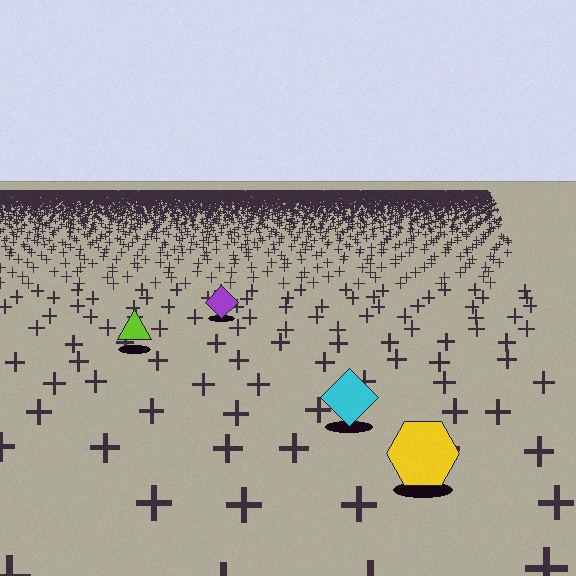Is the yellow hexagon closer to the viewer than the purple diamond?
Yes. The yellow hexagon is closer — you can tell from the texture gradient: the ground texture is coarser near it.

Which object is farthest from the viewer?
The purple diamond is farthest from the viewer. It appears smaller and the ground texture around it is denser.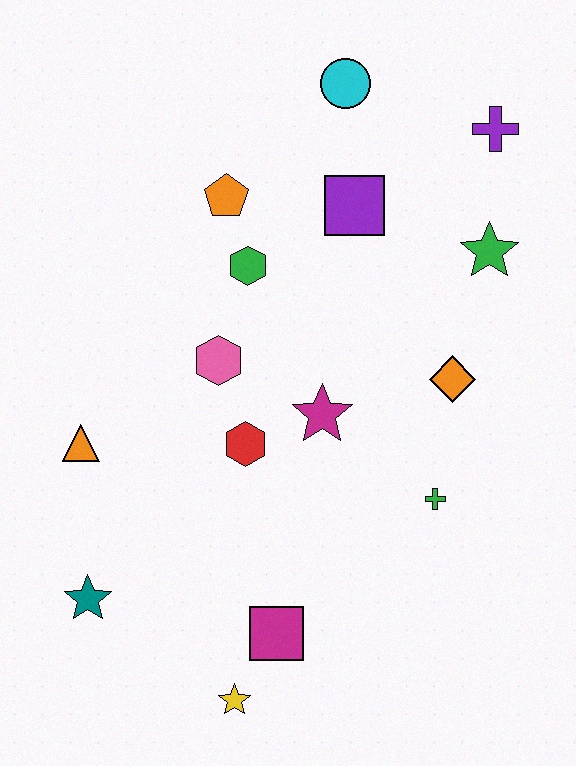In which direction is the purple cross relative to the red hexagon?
The purple cross is above the red hexagon.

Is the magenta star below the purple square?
Yes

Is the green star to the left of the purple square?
No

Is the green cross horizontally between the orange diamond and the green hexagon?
Yes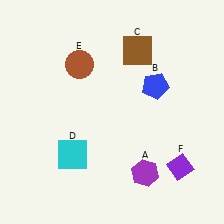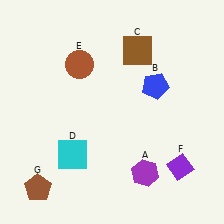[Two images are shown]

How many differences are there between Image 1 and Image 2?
There is 1 difference between the two images.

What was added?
A brown pentagon (G) was added in Image 2.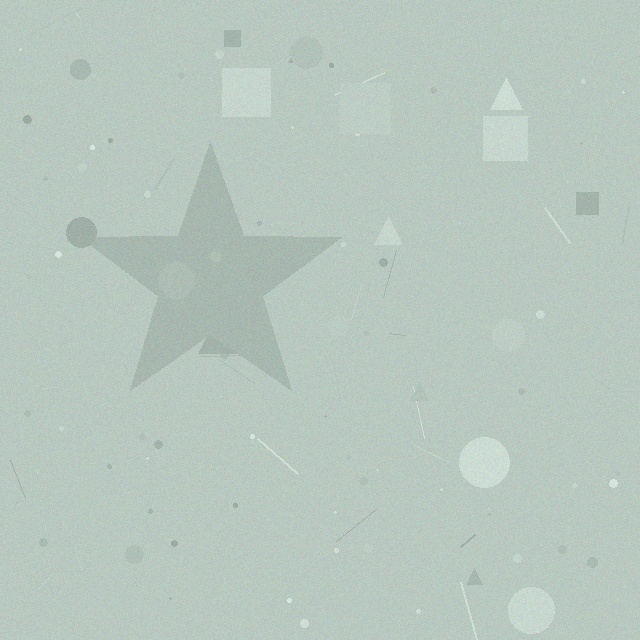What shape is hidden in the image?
A star is hidden in the image.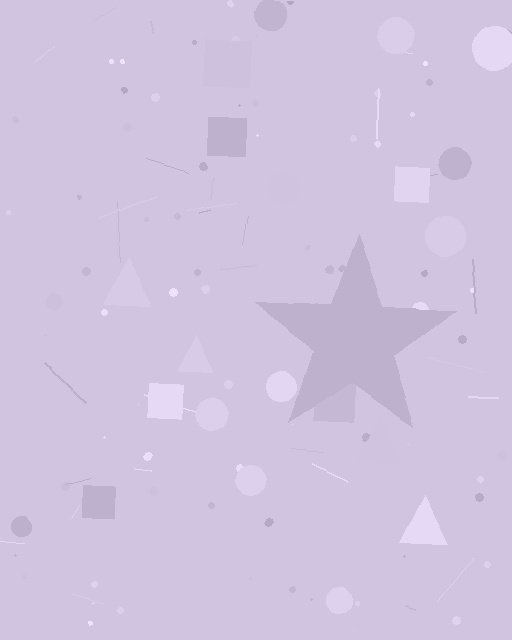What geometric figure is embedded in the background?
A star is embedded in the background.